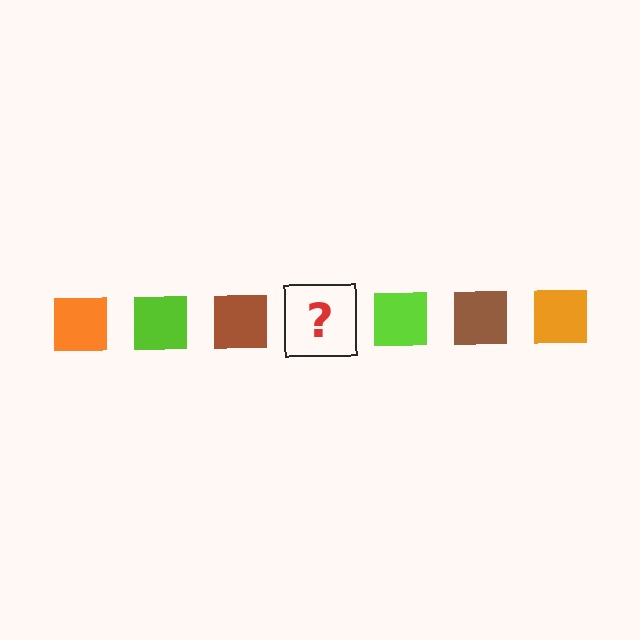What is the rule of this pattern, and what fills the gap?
The rule is that the pattern cycles through orange, lime, brown squares. The gap should be filled with an orange square.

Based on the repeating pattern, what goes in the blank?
The blank should be an orange square.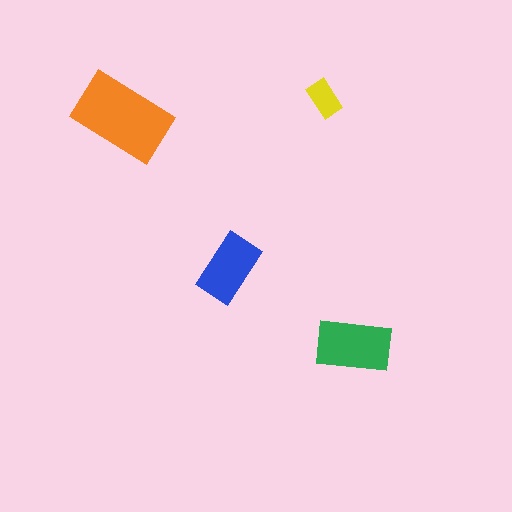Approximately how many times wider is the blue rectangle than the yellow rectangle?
About 2 times wider.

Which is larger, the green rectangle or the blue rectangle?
The green one.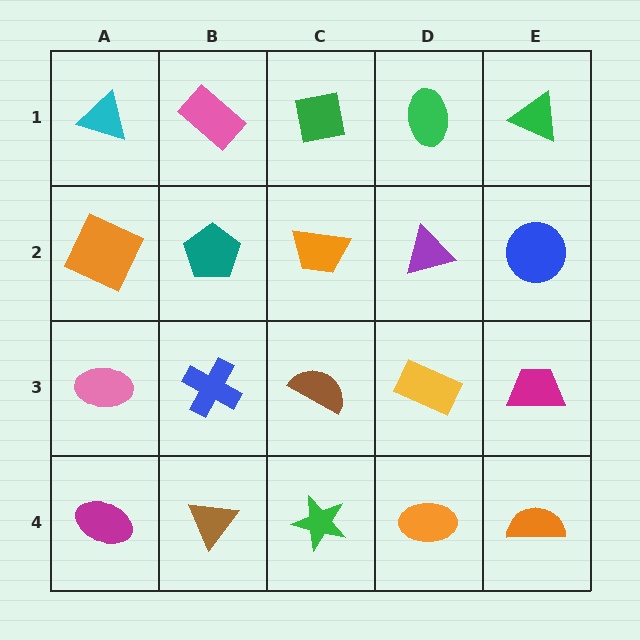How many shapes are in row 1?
5 shapes.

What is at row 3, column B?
A blue cross.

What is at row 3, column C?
A brown semicircle.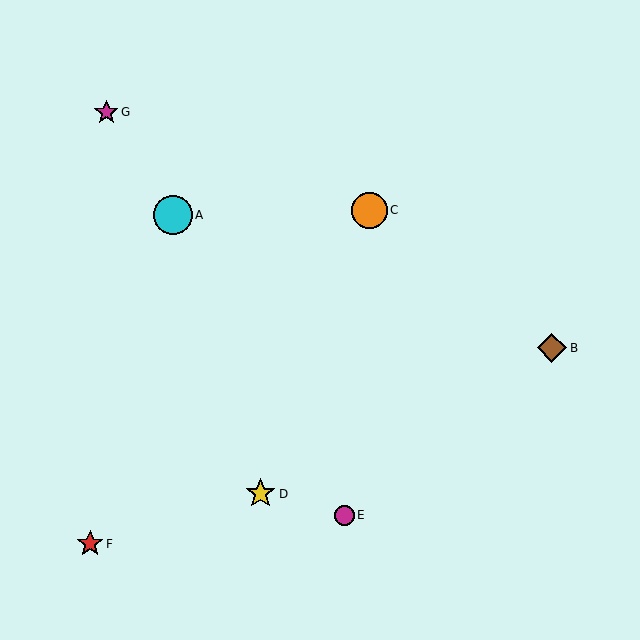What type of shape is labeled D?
Shape D is a yellow star.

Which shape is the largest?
The cyan circle (labeled A) is the largest.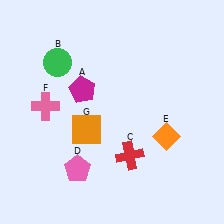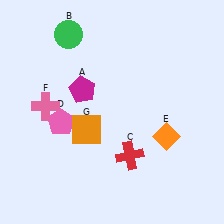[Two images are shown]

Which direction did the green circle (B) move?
The green circle (B) moved up.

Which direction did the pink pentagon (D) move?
The pink pentagon (D) moved up.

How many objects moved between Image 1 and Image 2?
2 objects moved between the two images.